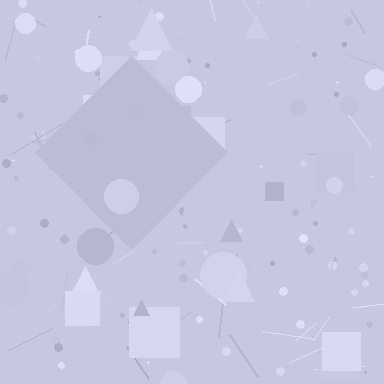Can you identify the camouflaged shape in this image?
The camouflaged shape is a diamond.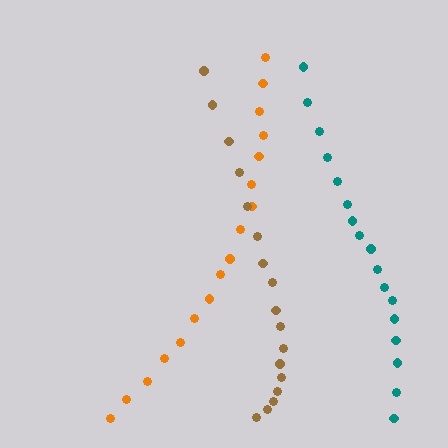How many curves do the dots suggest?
There are 3 distinct paths.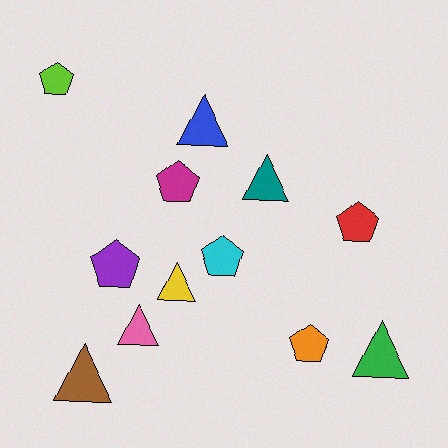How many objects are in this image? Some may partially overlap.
There are 12 objects.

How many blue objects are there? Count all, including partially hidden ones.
There is 1 blue object.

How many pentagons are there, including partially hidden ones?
There are 6 pentagons.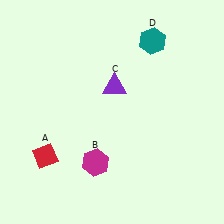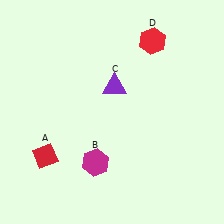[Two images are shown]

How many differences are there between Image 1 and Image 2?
There is 1 difference between the two images.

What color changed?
The hexagon (D) changed from teal in Image 1 to red in Image 2.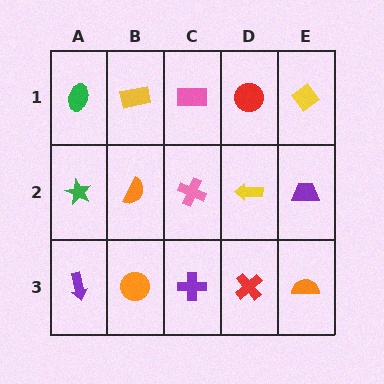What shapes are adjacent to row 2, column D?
A red circle (row 1, column D), a red cross (row 3, column D), a pink cross (row 2, column C), a purple trapezoid (row 2, column E).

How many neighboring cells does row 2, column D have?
4.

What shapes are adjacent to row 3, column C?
A pink cross (row 2, column C), an orange circle (row 3, column B), a red cross (row 3, column D).